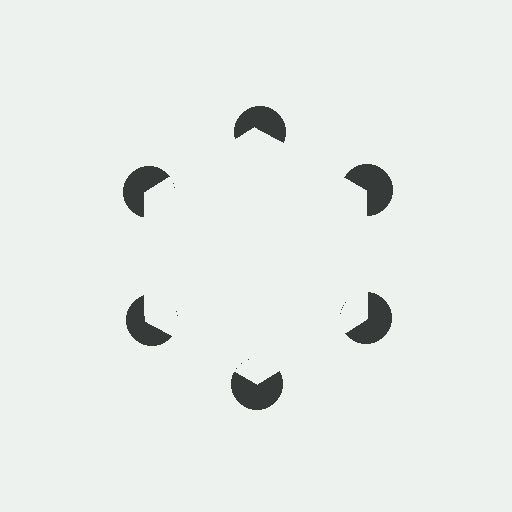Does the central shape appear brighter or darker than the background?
It typically appears slightly brighter than the background, even though no actual brightness change is drawn.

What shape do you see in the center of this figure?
An illusory hexagon — its edges are inferred from the aligned wedge cuts in the pac-man discs, not physically drawn.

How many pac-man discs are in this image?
There are 6 — one at each vertex of the illusory hexagon.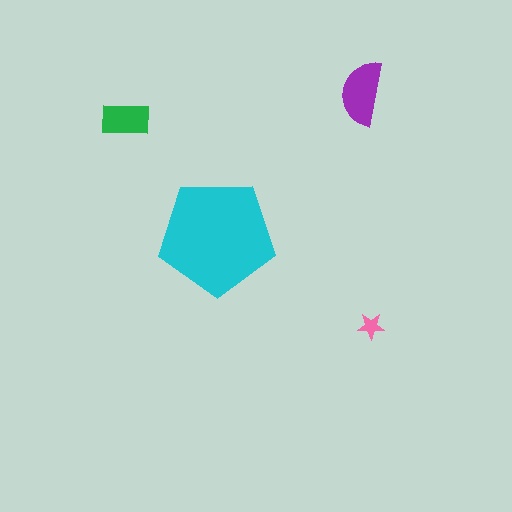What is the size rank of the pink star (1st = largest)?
4th.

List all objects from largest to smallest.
The cyan pentagon, the purple semicircle, the green rectangle, the pink star.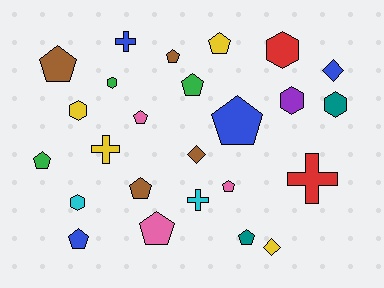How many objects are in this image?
There are 25 objects.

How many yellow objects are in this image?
There are 4 yellow objects.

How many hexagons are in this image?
There are 6 hexagons.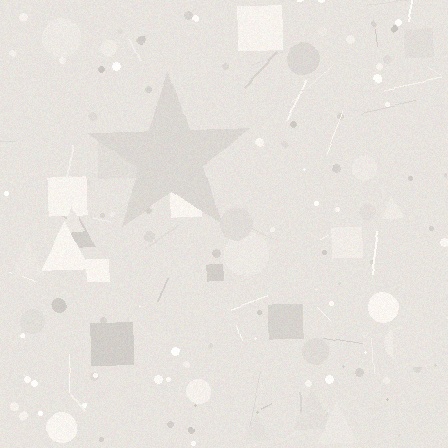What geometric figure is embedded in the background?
A star is embedded in the background.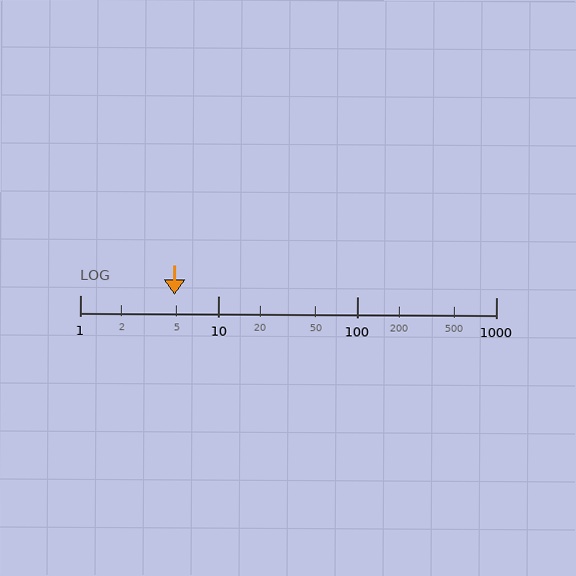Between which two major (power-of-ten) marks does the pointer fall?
The pointer is between 1 and 10.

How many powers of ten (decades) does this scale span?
The scale spans 3 decades, from 1 to 1000.